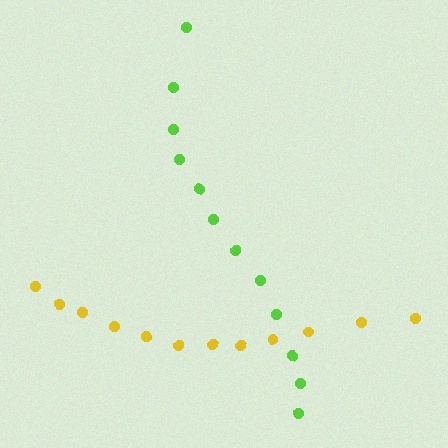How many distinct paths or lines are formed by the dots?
There are 2 distinct paths.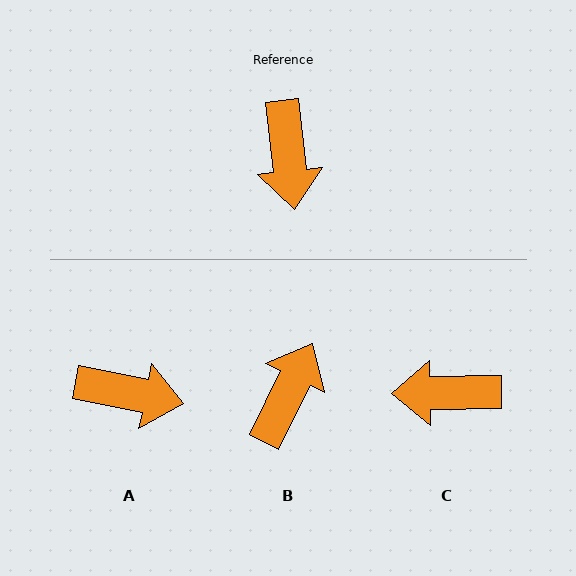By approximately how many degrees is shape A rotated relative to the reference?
Approximately 72 degrees counter-clockwise.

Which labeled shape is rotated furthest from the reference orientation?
B, about 148 degrees away.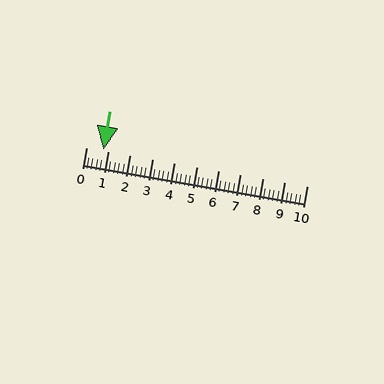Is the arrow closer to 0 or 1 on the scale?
The arrow is closer to 1.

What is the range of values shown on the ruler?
The ruler shows values from 0 to 10.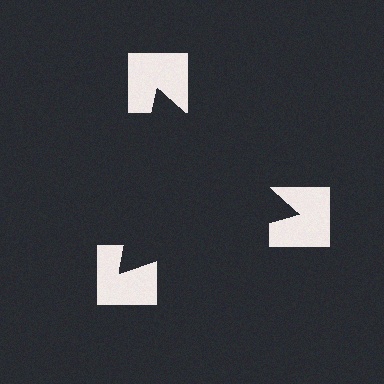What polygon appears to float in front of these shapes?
An illusory triangle — its edges are inferred from the aligned wedge cuts in the notched squares, not physically drawn.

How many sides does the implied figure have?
3 sides.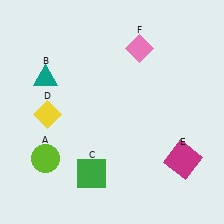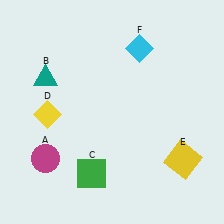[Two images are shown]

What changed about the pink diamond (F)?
In Image 1, F is pink. In Image 2, it changed to cyan.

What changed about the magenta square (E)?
In Image 1, E is magenta. In Image 2, it changed to yellow.